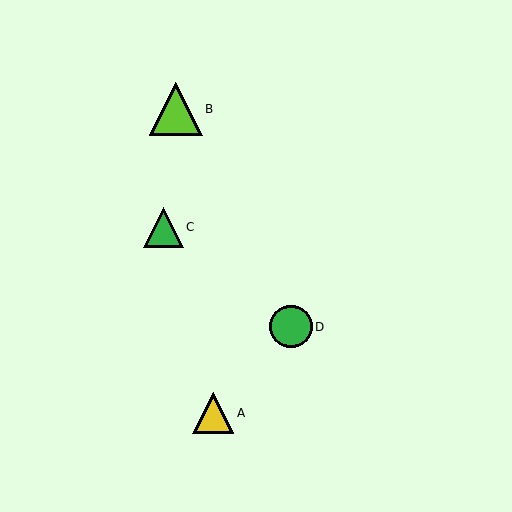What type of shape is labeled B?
Shape B is a lime triangle.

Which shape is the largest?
The lime triangle (labeled B) is the largest.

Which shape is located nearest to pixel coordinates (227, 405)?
The yellow triangle (labeled A) at (213, 413) is nearest to that location.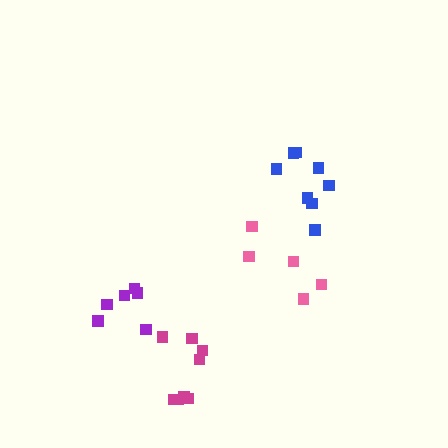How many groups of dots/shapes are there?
There are 4 groups.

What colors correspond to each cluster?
The clusters are colored: pink, purple, blue, magenta.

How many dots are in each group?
Group 1: 5 dots, Group 2: 6 dots, Group 3: 8 dots, Group 4: 8 dots (27 total).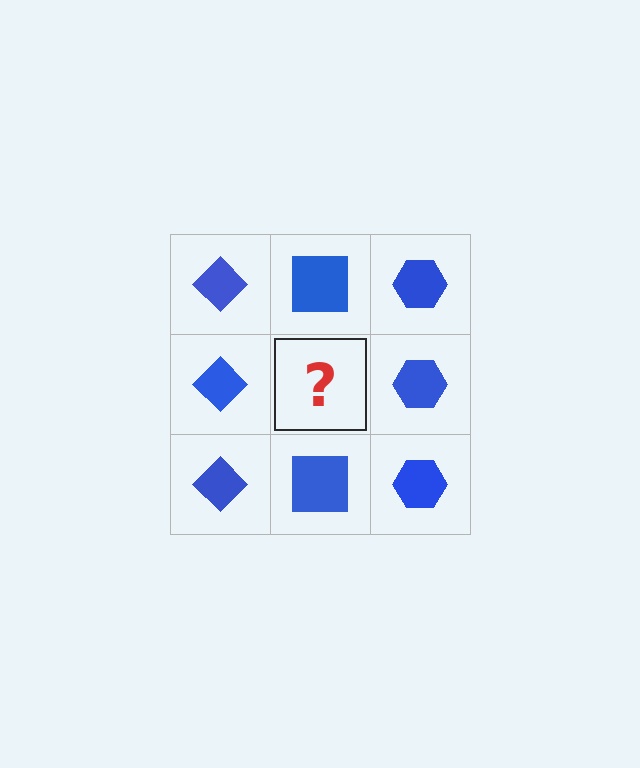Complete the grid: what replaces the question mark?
The question mark should be replaced with a blue square.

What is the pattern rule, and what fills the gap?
The rule is that each column has a consistent shape. The gap should be filled with a blue square.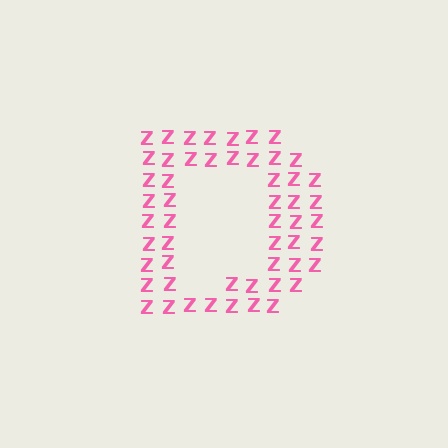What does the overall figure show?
The overall figure shows the letter D.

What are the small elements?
The small elements are letter Z's.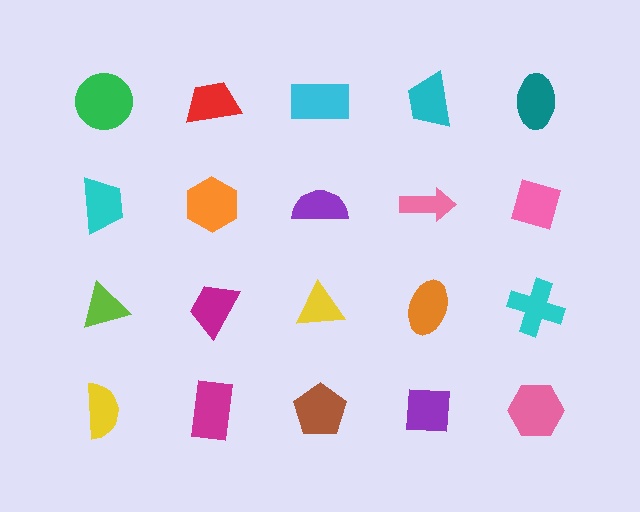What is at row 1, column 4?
A cyan trapezoid.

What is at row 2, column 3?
A purple semicircle.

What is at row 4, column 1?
A yellow semicircle.